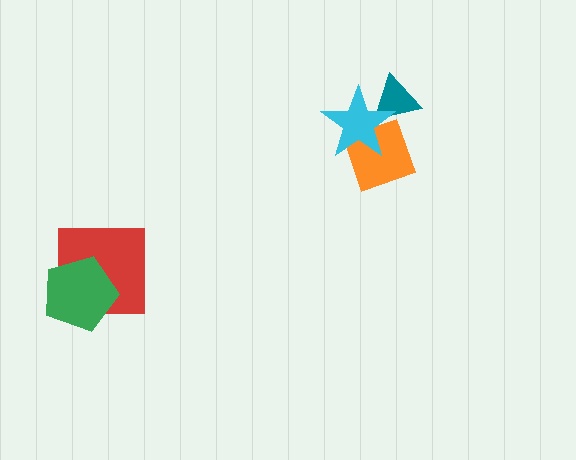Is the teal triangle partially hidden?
Yes, it is partially covered by another shape.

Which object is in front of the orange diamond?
The cyan star is in front of the orange diamond.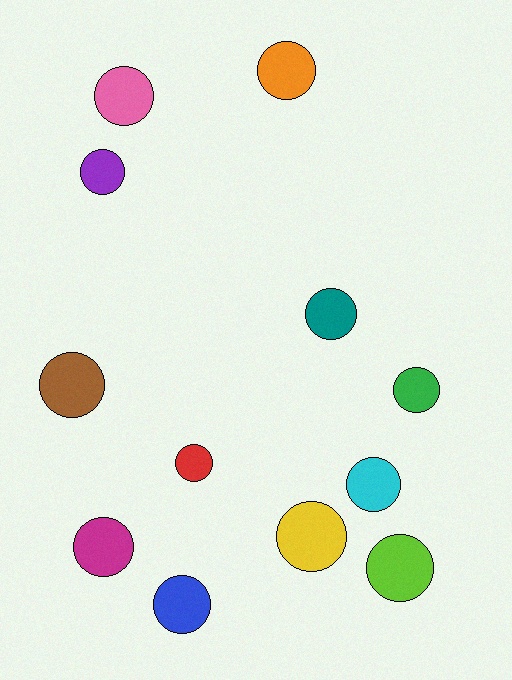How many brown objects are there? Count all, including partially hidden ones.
There is 1 brown object.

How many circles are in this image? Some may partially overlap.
There are 12 circles.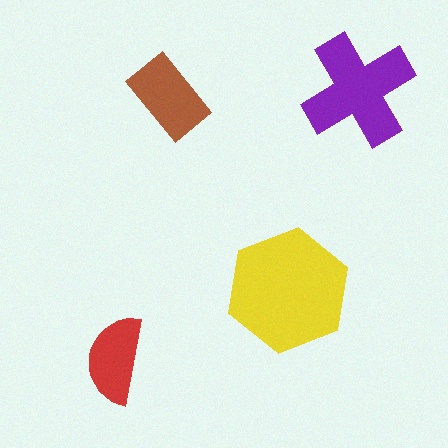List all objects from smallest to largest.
The red semicircle, the brown rectangle, the purple cross, the yellow hexagon.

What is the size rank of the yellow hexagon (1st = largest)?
1st.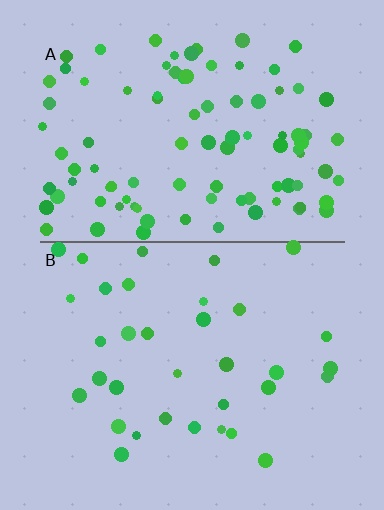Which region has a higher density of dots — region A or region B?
A (the top).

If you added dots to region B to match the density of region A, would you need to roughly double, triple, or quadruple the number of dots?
Approximately triple.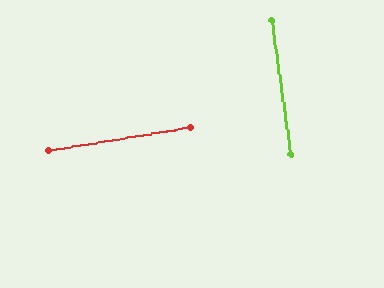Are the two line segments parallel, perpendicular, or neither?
Perpendicular — they meet at approximately 89°.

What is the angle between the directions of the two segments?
Approximately 89 degrees.